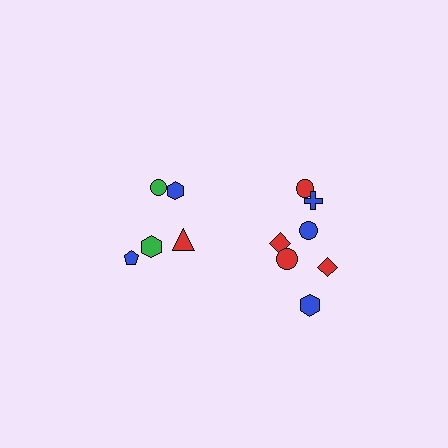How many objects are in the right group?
There are 7 objects.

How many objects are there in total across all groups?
There are 12 objects.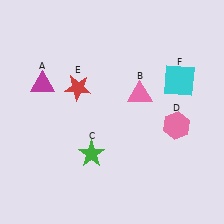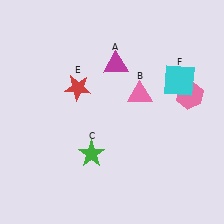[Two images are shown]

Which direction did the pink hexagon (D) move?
The pink hexagon (D) moved up.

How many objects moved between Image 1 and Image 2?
2 objects moved between the two images.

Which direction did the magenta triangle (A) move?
The magenta triangle (A) moved right.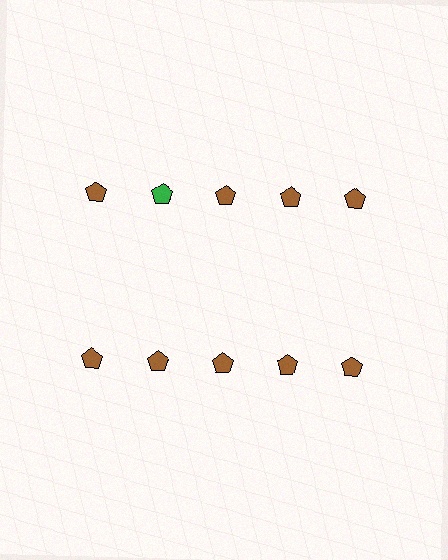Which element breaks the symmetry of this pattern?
The green pentagon in the top row, second from left column breaks the symmetry. All other shapes are brown pentagons.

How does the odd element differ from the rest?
It has a different color: green instead of brown.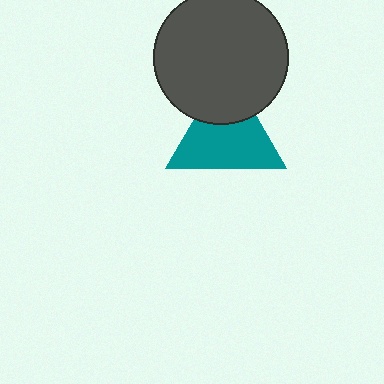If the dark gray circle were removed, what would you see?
You would see the complete teal triangle.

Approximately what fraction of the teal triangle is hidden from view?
Roughly 31% of the teal triangle is hidden behind the dark gray circle.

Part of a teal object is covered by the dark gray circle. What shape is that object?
It is a triangle.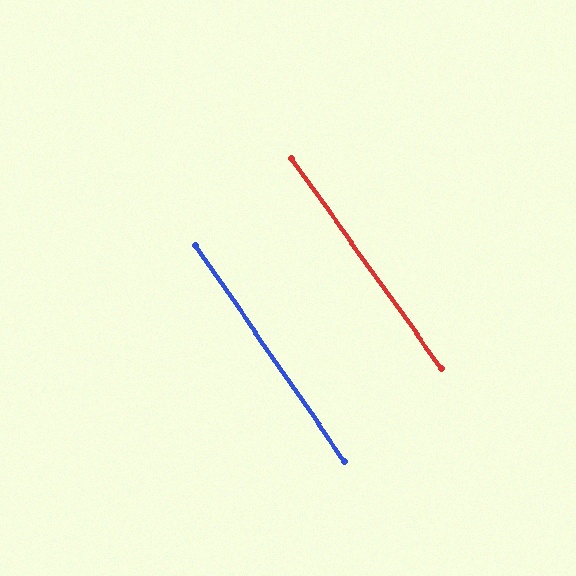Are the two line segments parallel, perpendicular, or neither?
Parallel — their directions differ by only 1.0°.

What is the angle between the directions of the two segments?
Approximately 1 degree.